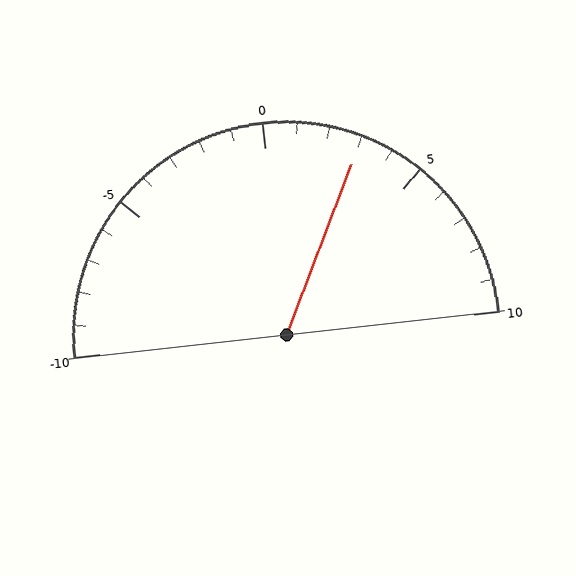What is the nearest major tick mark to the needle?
The nearest major tick mark is 5.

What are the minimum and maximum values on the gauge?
The gauge ranges from -10 to 10.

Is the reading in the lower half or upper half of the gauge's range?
The reading is in the upper half of the range (-10 to 10).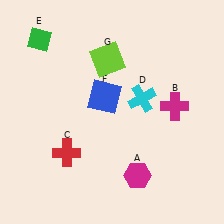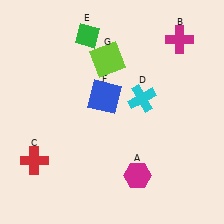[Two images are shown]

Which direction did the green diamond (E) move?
The green diamond (E) moved right.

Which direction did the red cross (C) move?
The red cross (C) moved left.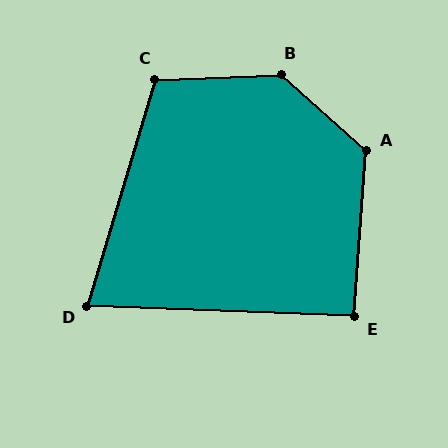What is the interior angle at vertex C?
Approximately 109 degrees (obtuse).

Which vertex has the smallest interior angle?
D, at approximately 75 degrees.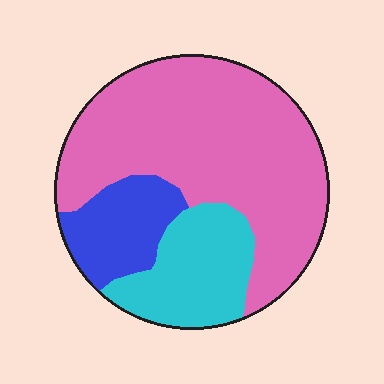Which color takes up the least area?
Blue, at roughly 15%.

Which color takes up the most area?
Pink, at roughly 65%.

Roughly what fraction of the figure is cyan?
Cyan takes up about one fifth (1/5) of the figure.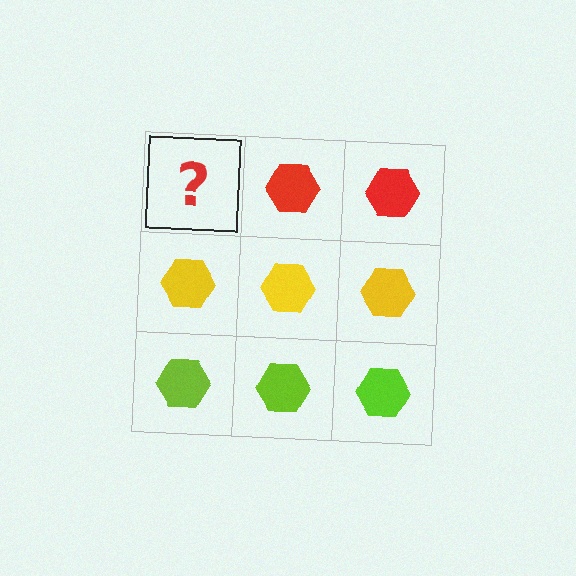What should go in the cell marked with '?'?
The missing cell should contain a red hexagon.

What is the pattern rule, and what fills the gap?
The rule is that each row has a consistent color. The gap should be filled with a red hexagon.